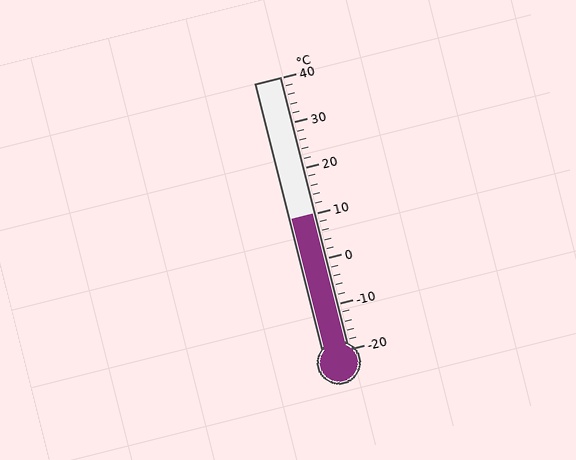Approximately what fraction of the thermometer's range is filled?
The thermometer is filled to approximately 50% of its range.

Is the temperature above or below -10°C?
The temperature is above -10°C.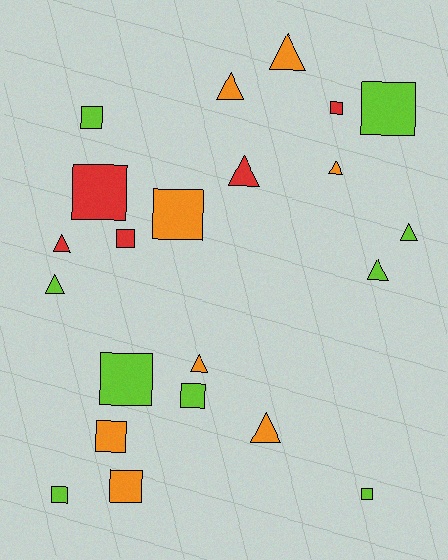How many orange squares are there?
There are 3 orange squares.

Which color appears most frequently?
Lime, with 9 objects.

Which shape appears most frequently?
Square, with 12 objects.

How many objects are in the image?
There are 22 objects.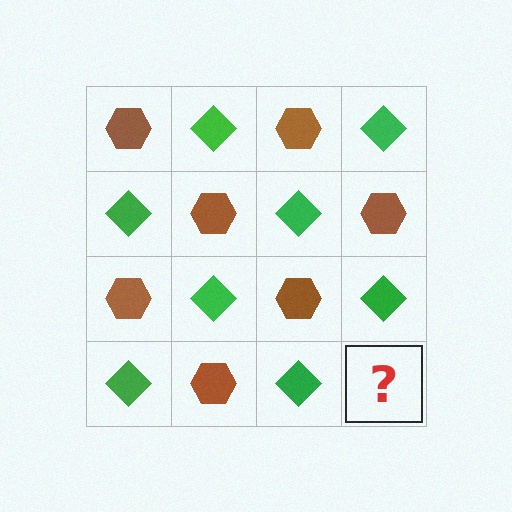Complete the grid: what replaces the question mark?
The question mark should be replaced with a brown hexagon.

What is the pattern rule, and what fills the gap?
The rule is that it alternates brown hexagon and green diamond in a checkerboard pattern. The gap should be filled with a brown hexagon.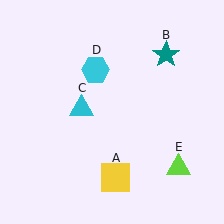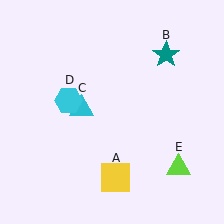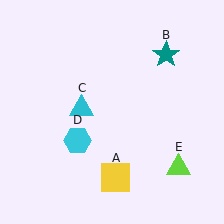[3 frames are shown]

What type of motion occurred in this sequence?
The cyan hexagon (object D) rotated counterclockwise around the center of the scene.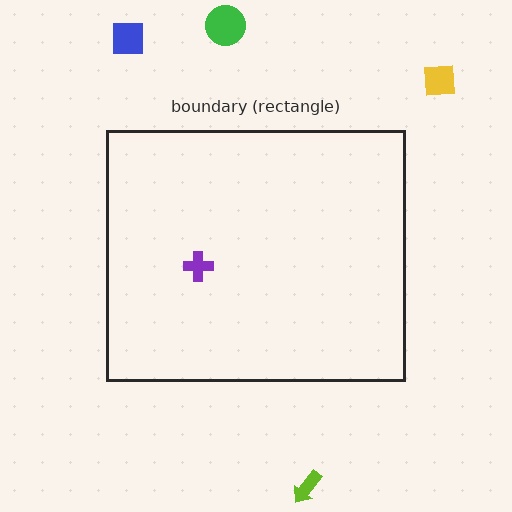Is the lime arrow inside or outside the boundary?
Outside.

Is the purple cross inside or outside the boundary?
Inside.